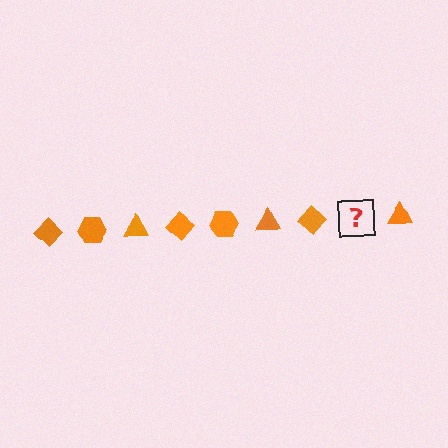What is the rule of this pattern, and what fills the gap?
The rule is that the pattern cycles through diamond, hexagon, triangle shapes in orange. The gap should be filled with an orange hexagon.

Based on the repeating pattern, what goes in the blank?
The blank should be an orange hexagon.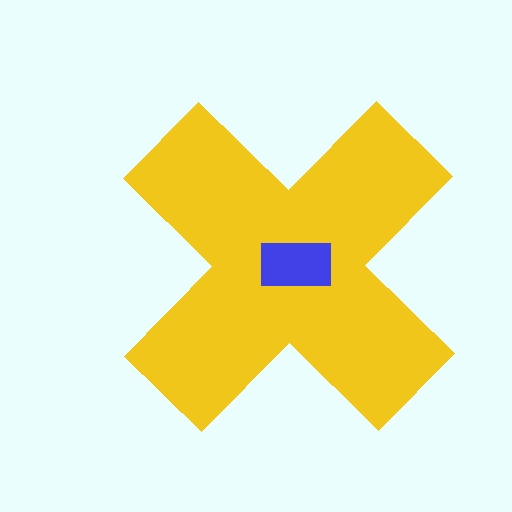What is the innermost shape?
The blue rectangle.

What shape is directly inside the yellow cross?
The blue rectangle.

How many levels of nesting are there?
2.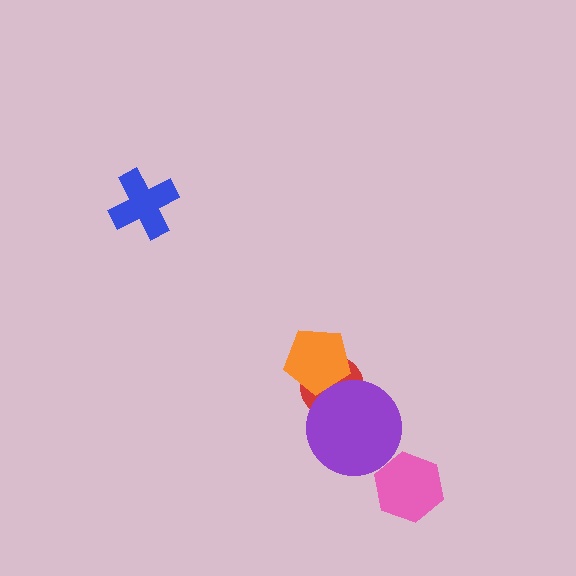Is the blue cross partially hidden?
No, no other shape covers it.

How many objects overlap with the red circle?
2 objects overlap with the red circle.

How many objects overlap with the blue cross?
0 objects overlap with the blue cross.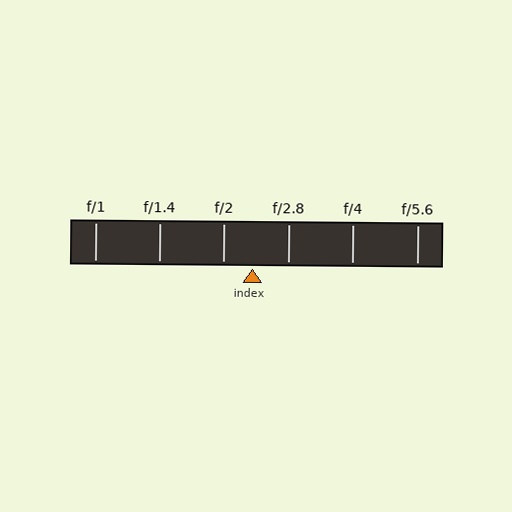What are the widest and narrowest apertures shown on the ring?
The widest aperture shown is f/1 and the narrowest is f/5.6.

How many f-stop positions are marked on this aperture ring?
There are 6 f-stop positions marked.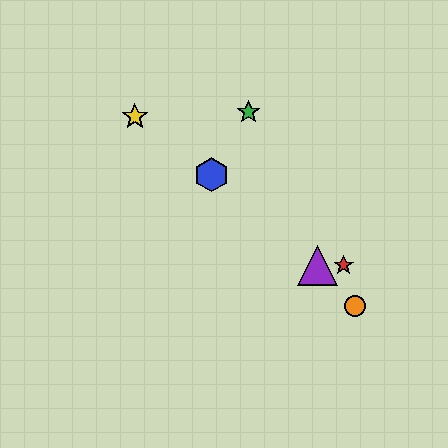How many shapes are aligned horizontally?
2 shapes (the red star, the purple triangle) are aligned horizontally.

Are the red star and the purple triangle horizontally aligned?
Yes, both are at y≈265.